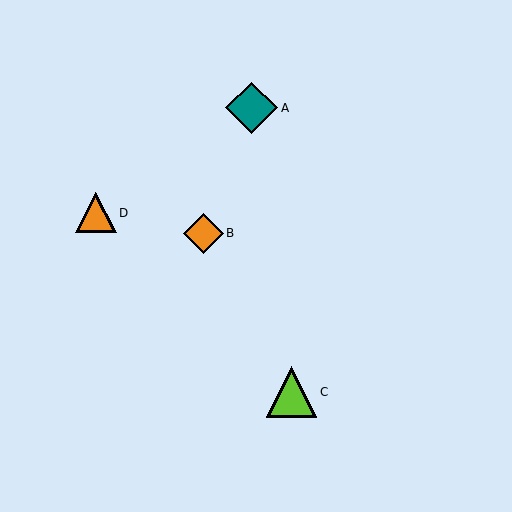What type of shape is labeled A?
Shape A is a teal diamond.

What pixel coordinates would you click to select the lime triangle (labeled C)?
Click at (291, 392) to select the lime triangle C.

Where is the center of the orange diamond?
The center of the orange diamond is at (203, 233).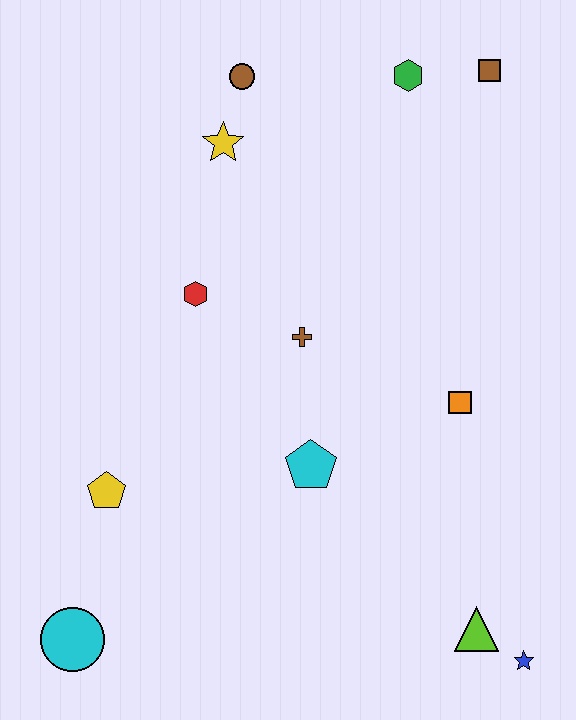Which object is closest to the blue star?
The lime triangle is closest to the blue star.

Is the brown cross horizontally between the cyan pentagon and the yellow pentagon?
Yes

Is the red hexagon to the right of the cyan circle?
Yes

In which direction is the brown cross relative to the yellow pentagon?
The brown cross is to the right of the yellow pentagon.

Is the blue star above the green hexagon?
No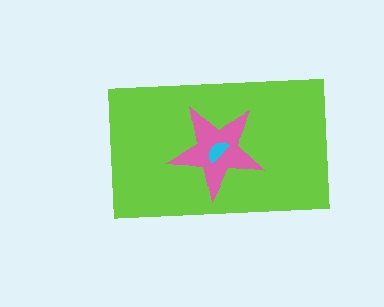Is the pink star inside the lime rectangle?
Yes.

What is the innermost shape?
The cyan semicircle.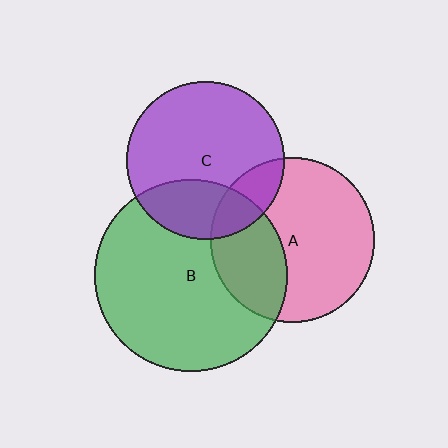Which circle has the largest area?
Circle B (green).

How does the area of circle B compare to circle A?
Approximately 1.4 times.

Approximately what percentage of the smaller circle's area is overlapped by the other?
Approximately 35%.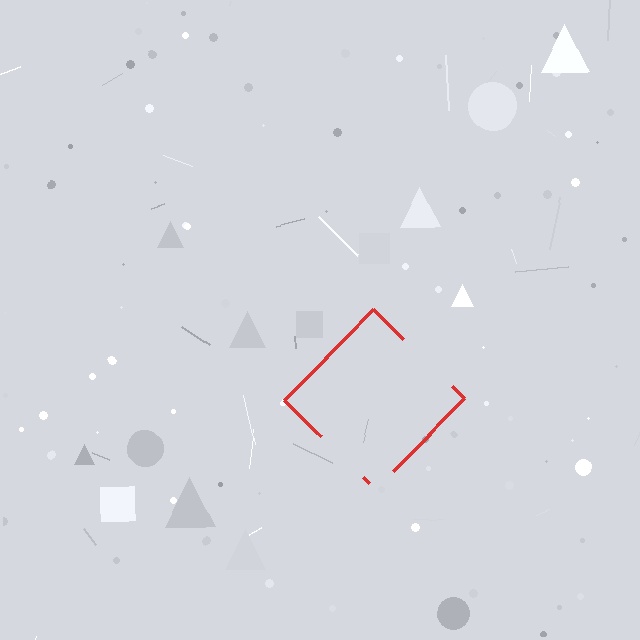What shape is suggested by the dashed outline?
The dashed outline suggests a diamond.